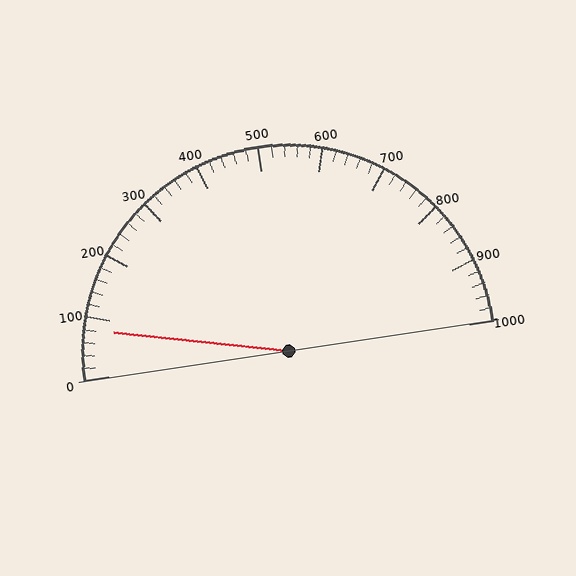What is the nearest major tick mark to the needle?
The nearest major tick mark is 100.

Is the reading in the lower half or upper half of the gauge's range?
The reading is in the lower half of the range (0 to 1000).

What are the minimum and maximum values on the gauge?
The gauge ranges from 0 to 1000.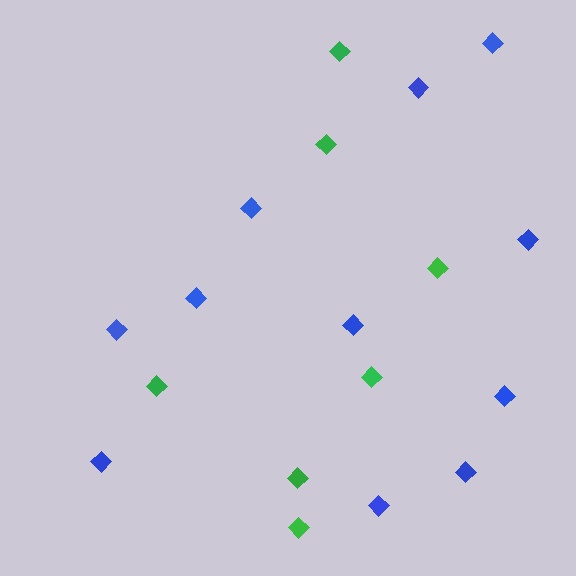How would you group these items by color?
There are 2 groups: one group of blue diamonds (11) and one group of green diamonds (7).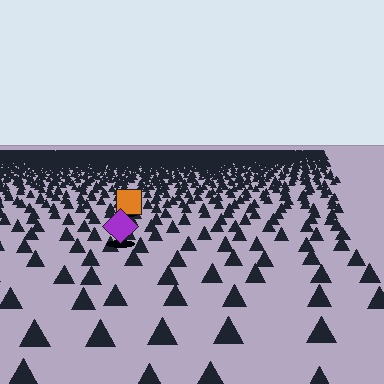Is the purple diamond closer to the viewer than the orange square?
Yes. The purple diamond is closer — you can tell from the texture gradient: the ground texture is coarser near it.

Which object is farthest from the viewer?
The orange square is farthest from the viewer. It appears smaller and the ground texture around it is denser.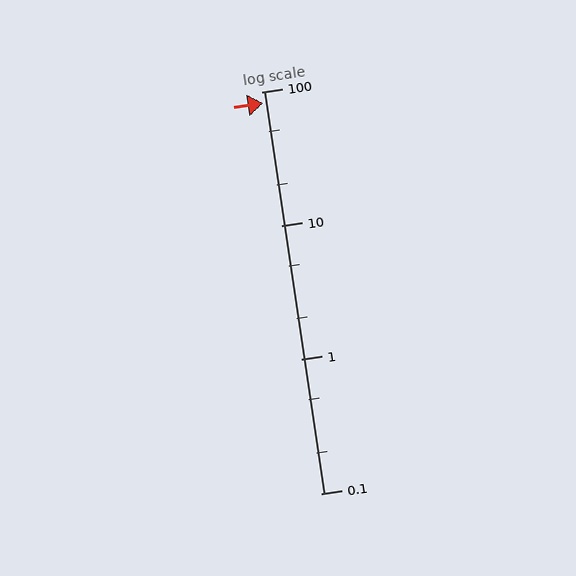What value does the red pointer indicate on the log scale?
The pointer indicates approximately 82.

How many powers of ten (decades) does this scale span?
The scale spans 3 decades, from 0.1 to 100.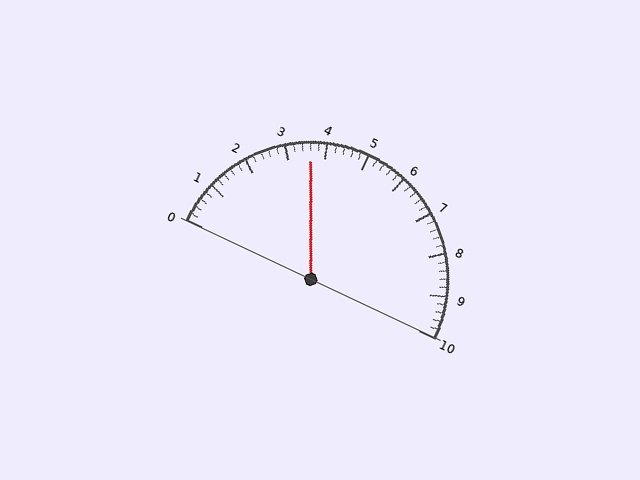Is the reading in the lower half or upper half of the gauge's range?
The reading is in the lower half of the range (0 to 10).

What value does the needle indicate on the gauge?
The needle indicates approximately 3.6.